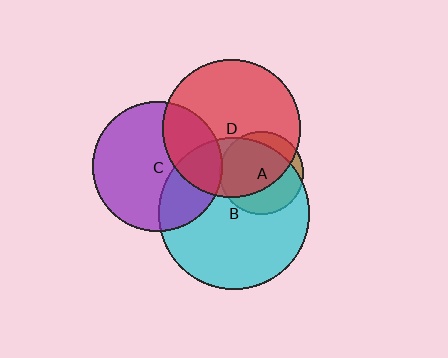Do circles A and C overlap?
Yes.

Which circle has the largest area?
Circle B (cyan).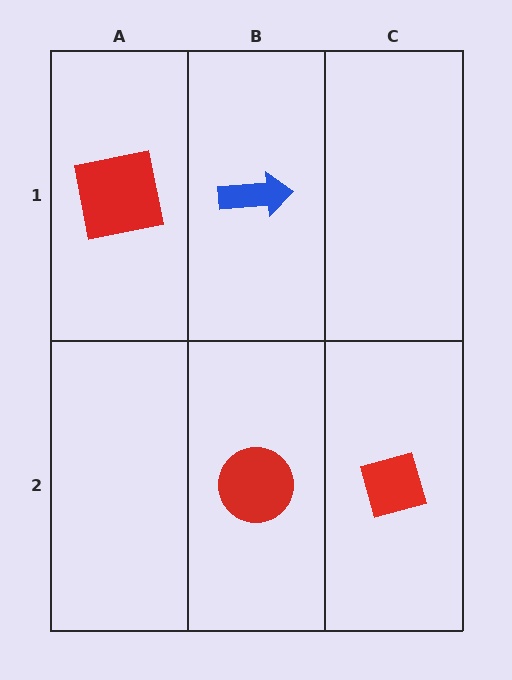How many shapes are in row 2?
2 shapes.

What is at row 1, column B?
A blue arrow.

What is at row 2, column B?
A red circle.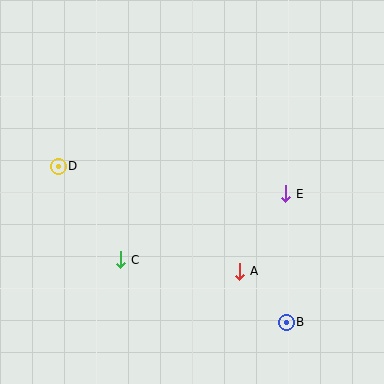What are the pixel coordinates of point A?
Point A is at (240, 271).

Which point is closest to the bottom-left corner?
Point C is closest to the bottom-left corner.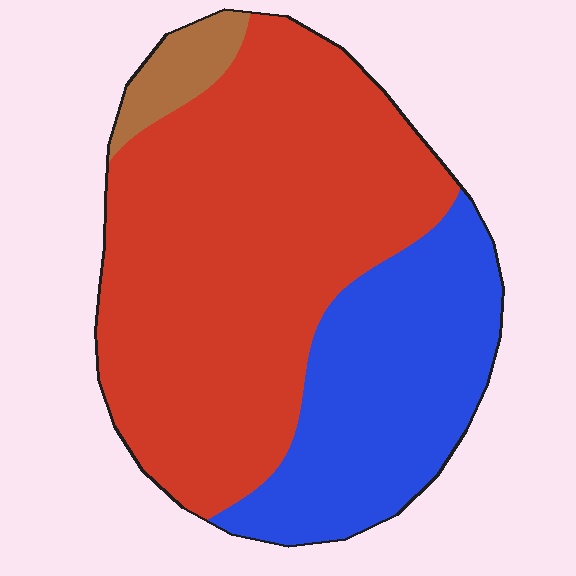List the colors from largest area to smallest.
From largest to smallest: red, blue, brown.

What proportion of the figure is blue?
Blue takes up about one third (1/3) of the figure.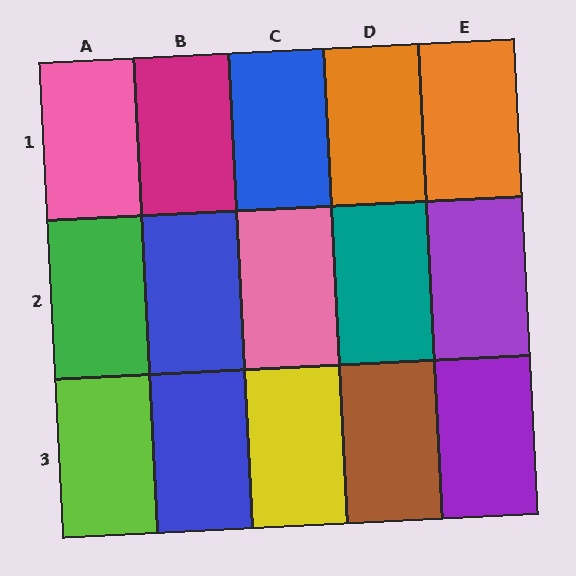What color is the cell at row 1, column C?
Blue.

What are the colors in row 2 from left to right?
Green, blue, pink, teal, purple.